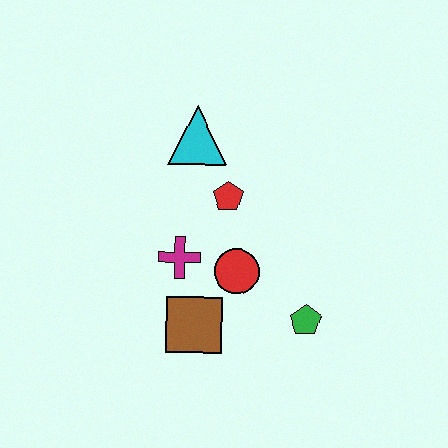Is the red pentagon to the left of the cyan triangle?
No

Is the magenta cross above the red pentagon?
No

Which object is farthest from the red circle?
The cyan triangle is farthest from the red circle.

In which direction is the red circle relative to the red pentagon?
The red circle is below the red pentagon.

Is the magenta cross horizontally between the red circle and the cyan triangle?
No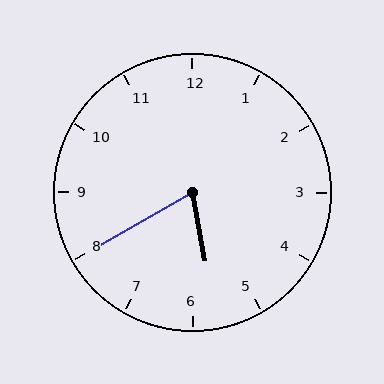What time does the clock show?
5:40.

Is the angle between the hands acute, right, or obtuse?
It is acute.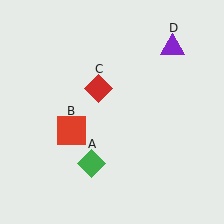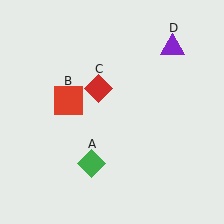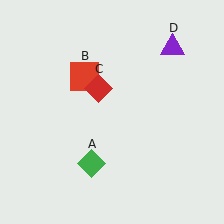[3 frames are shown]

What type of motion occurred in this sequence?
The red square (object B) rotated clockwise around the center of the scene.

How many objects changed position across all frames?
1 object changed position: red square (object B).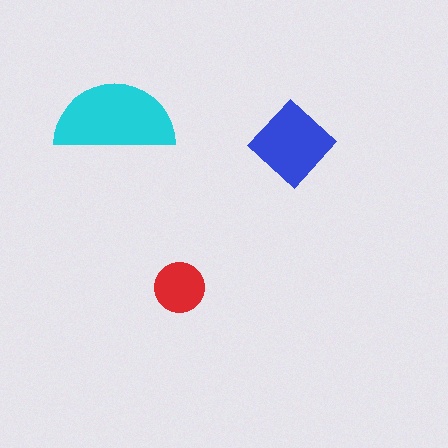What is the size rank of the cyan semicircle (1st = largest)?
1st.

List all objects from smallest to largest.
The red circle, the blue diamond, the cyan semicircle.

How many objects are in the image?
There are 3 objects in the image.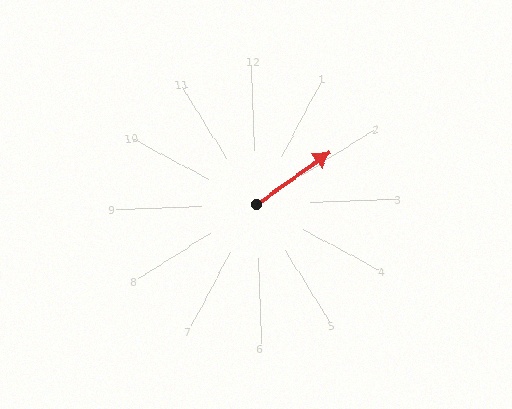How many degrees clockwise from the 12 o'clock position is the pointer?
Approximately 56 degrees.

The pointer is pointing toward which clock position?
Roughly 2 o'clock.